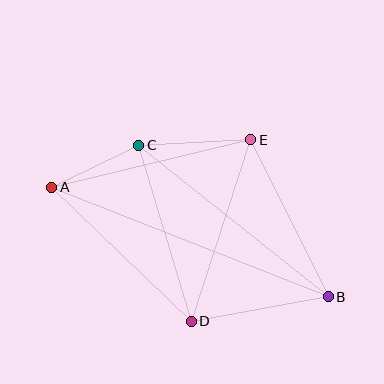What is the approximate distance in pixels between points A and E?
The distance between A and E is approximately 205 pixels.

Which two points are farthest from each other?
Points A and B are farthest from each other.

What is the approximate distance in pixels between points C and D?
The distance between C and D is approximately 183 pixels.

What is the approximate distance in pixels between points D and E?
The distance between D and E is approximately 191 pixels.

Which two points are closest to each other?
Points A and C are closest to each other.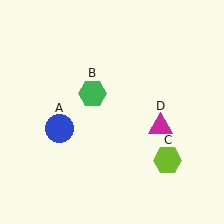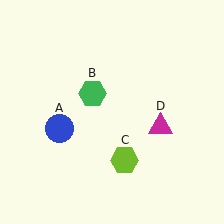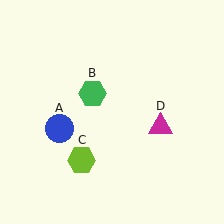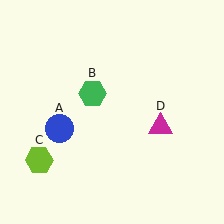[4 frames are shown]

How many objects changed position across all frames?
1 object changed position: lime hexagon (object C).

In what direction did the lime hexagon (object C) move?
The lime hexagon (object C) moved left.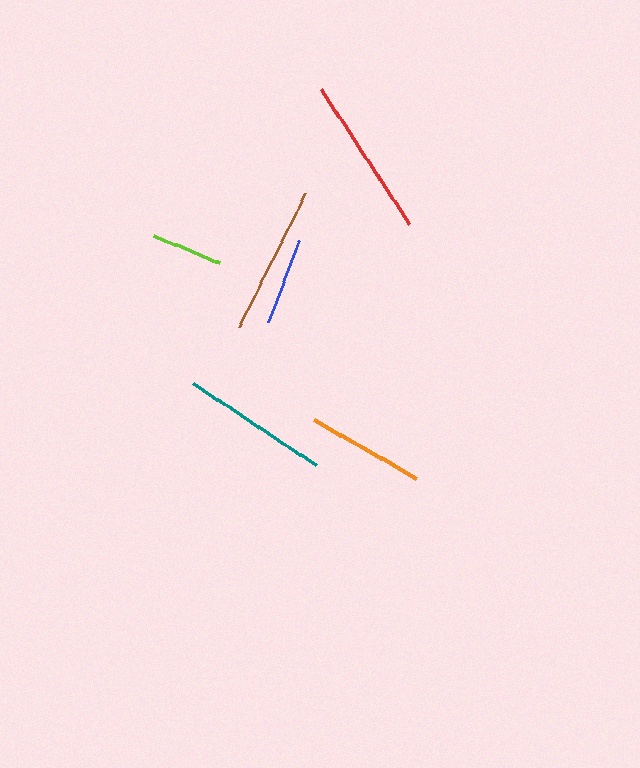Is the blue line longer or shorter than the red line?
The red line is longer than the blue line.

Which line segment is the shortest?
The lime line is the shortest at approximately 72 pixels.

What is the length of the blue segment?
The blue segment is approximately 87 pixels long.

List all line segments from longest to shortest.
From longest to shortest: red, brown, teal, orange, blue, lime.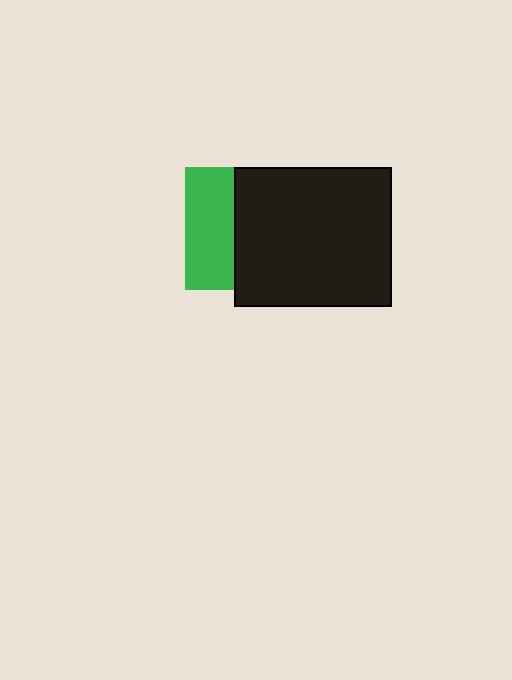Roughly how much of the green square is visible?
A small part of it is visible (roughly 39%).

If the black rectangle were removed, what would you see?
You would see the complete green square.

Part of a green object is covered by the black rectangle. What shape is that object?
It is a square.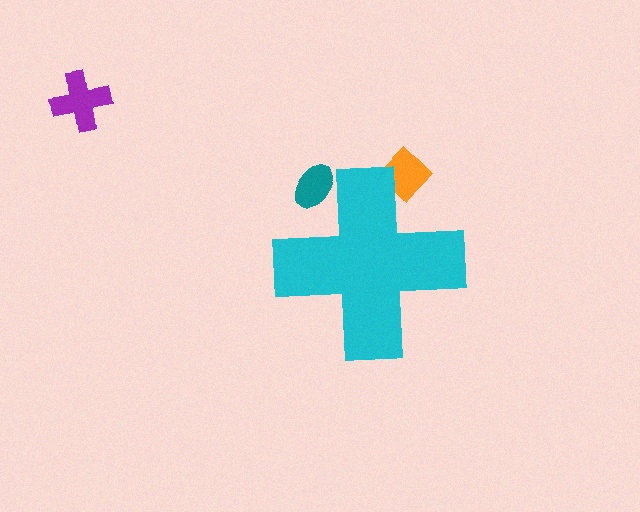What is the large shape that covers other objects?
A cyan cross.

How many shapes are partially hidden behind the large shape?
2 shapes are partially hidden.